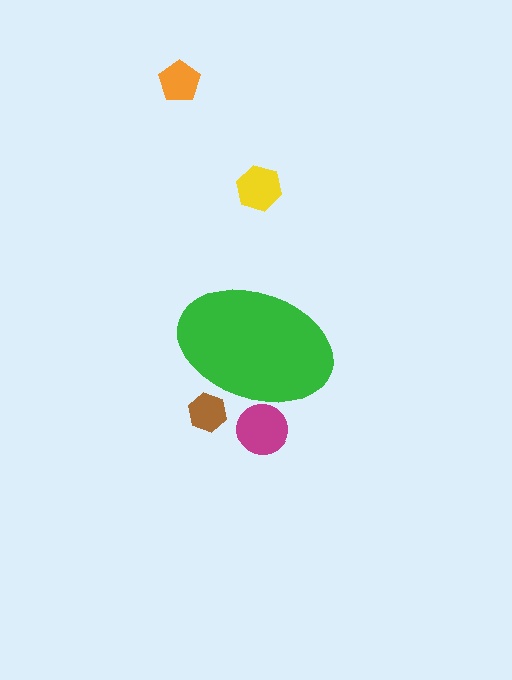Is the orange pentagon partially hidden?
No, the orange pentagon is fully visible.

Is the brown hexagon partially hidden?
Yes, the brown hexagon is partially hidden behind the green ellipse.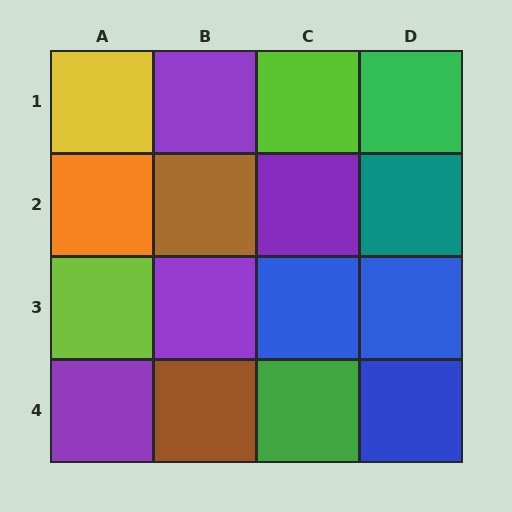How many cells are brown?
2 cells are brown.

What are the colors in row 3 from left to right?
Lime, purple, blue, blue.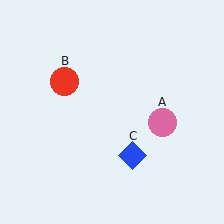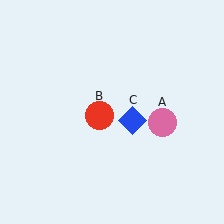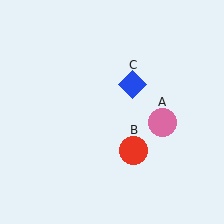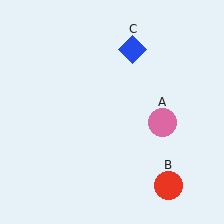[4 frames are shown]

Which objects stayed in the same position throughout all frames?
Pink circle (object A) remained stationary.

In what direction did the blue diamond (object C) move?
The blue diamond (object C) moved up.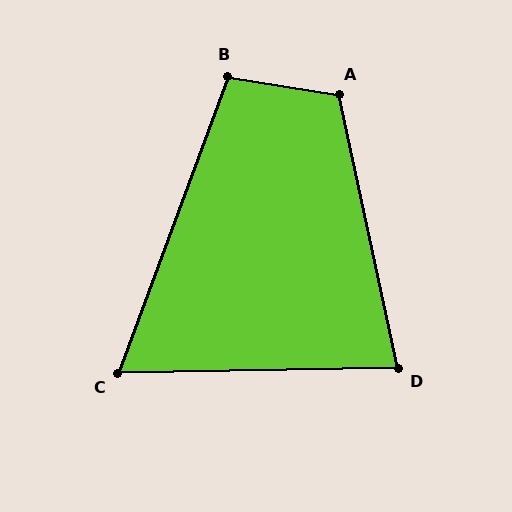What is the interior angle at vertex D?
Approximately 79 degrees (acute).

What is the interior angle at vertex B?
Approximately 101 degrees (obtuse).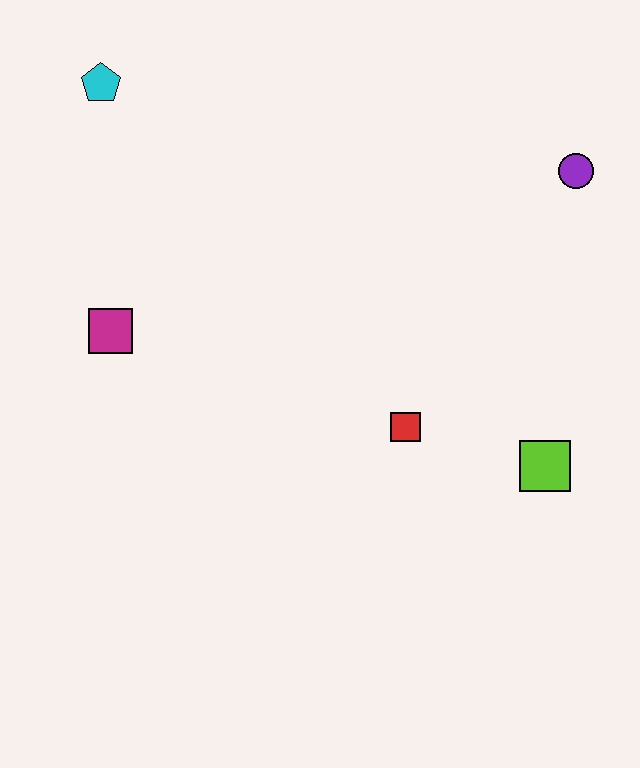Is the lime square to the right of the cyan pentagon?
Yes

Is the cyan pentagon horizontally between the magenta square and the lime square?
No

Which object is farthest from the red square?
The cyan pentagon is farthest from the red square.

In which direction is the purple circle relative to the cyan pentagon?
The purple circle is to the right of the cyan pentagon.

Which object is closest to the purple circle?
The lime square is closest to the purple circle.